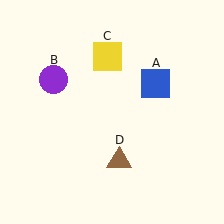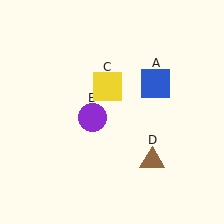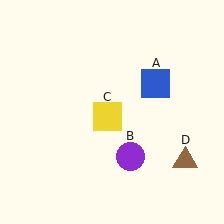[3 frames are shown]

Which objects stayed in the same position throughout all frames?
Blue square (object A) remained stationary.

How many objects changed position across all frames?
3 objects changed position: purple circle (object B), yellow square (object C), brown triangle (object D).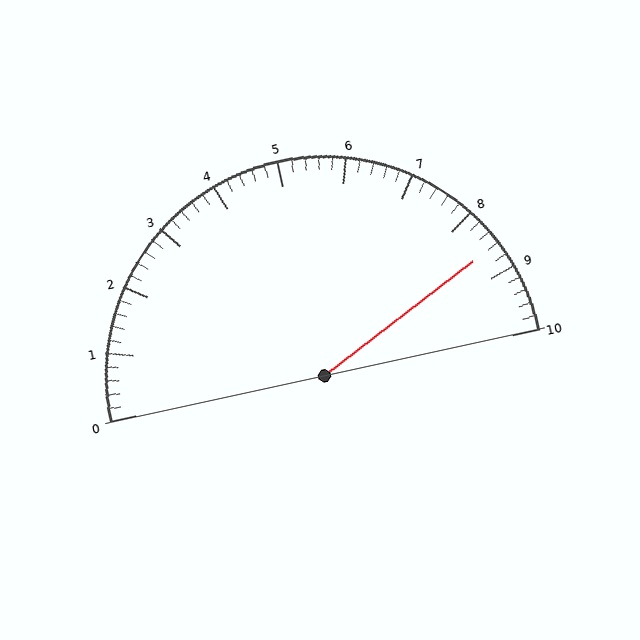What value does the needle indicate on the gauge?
The needle indicates approximately 8.6.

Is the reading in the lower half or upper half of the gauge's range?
The reading is in the upper half of the range (0 to 10).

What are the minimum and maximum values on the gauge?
The gauge ranges from 0 to 10.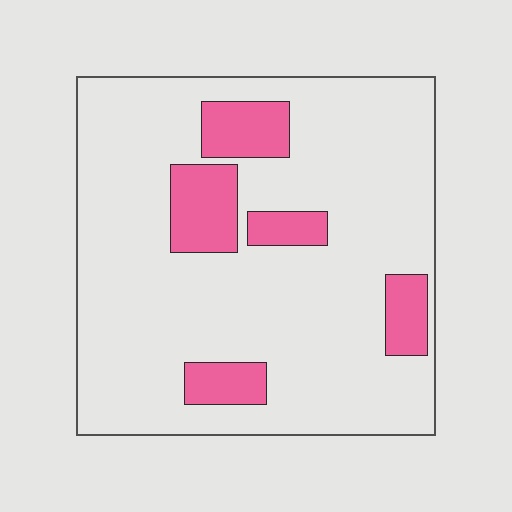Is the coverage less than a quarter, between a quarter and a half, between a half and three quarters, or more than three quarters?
Less than a quarter.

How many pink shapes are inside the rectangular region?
5.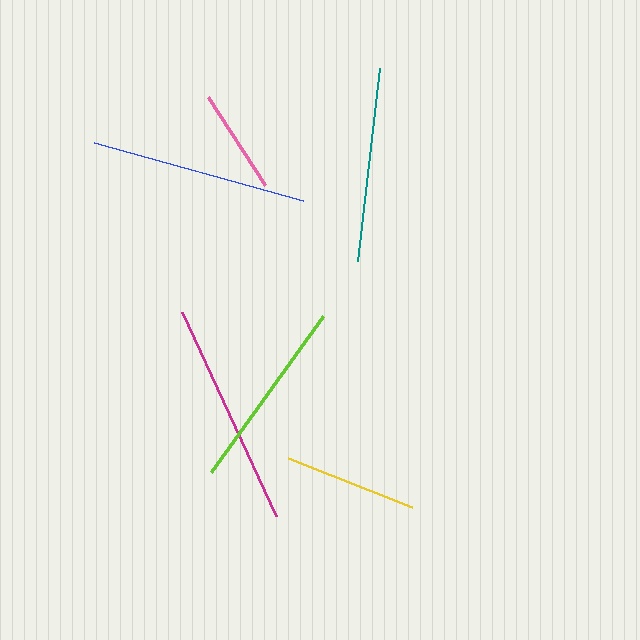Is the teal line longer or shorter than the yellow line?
The teal line is longer than the yellow line.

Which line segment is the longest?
The magenta line is the longest at approximately 225 pixels.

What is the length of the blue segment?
The blue segment is approximately 217 pixels long.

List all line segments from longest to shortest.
From longest to shortest: magenta, blue, teal, lime, yellow, pink.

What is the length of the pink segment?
The pink segment is approximately 105 pixels long.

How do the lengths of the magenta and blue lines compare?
The magenta and blue lines are approximately the same length.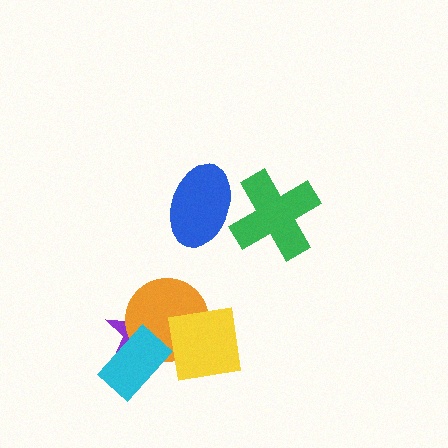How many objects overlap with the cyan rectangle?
2 objects overlap with the cyan rectangle.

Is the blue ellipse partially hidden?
Yes, it is partially covered by another shape.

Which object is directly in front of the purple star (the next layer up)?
The orange circle is directly in front of the purple star.